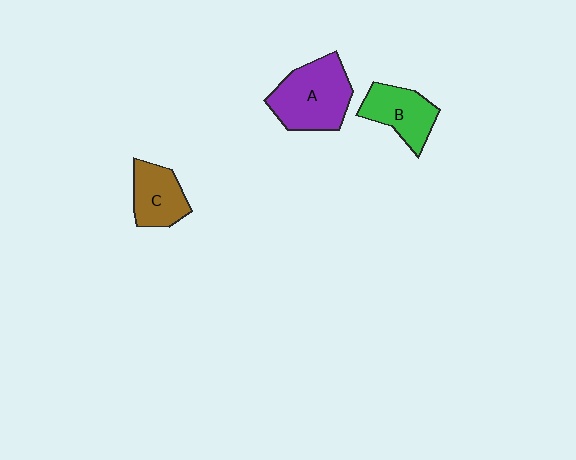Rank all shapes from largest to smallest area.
From largest to smallest: A (purple), B (green), C (brown).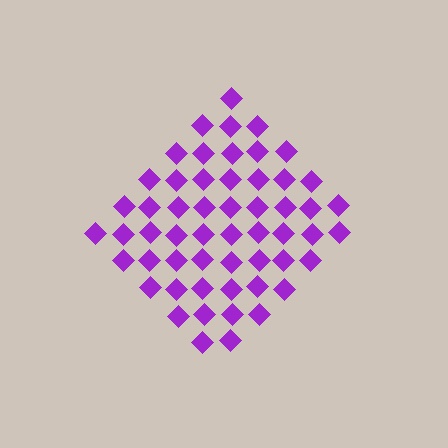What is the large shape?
The large shape is a diamond.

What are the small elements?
The small elements are diamonds.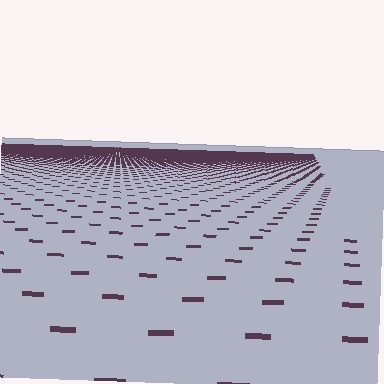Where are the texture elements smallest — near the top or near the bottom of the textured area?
Near the top.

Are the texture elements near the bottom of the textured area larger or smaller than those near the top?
Larger. Near the bottom, elements are closer to the viewer and appear at a bigger on-screen size.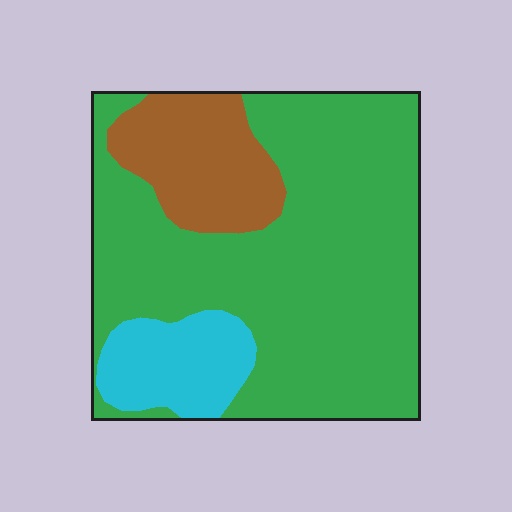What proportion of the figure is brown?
Brown covers 17% of the figure.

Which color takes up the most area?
Green, at roughly 70%.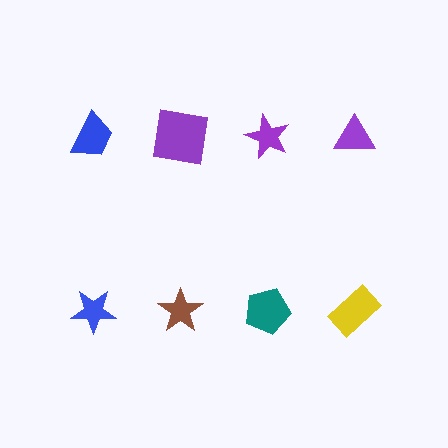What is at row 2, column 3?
A teal pentagon.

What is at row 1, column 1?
A blue trapezoid.